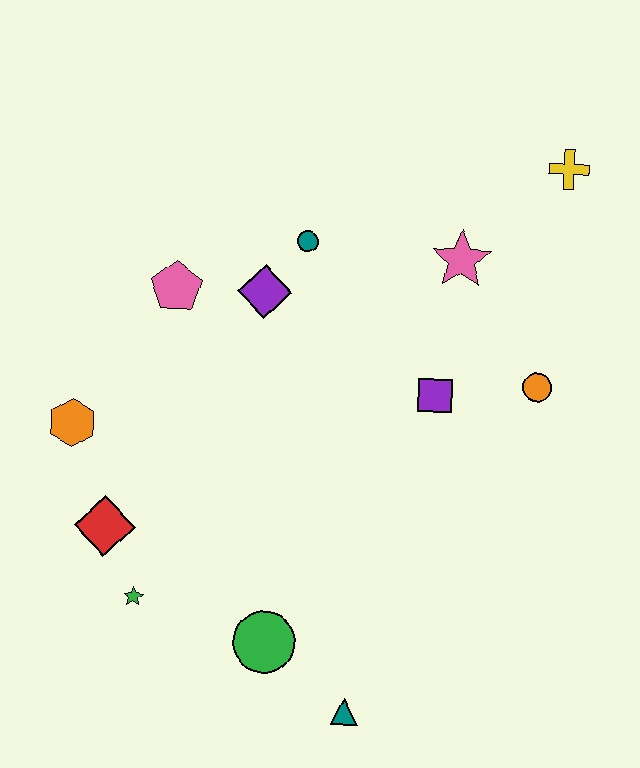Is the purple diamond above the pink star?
No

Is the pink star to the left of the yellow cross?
Yes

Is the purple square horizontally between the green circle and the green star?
No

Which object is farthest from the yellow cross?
The green star is farthest from the yellow cross.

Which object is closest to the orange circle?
The purple square is closest to the orange circle.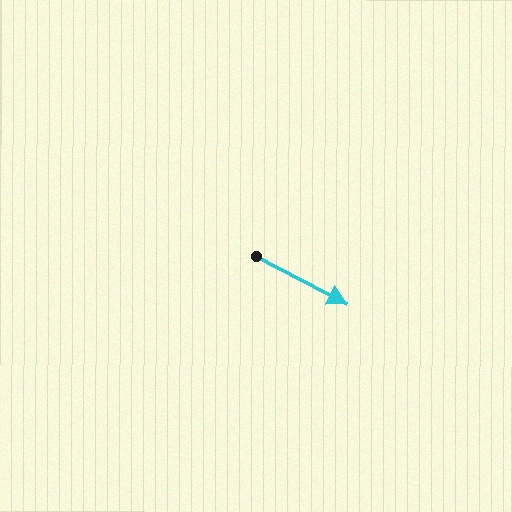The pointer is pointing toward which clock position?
Roughly 4 o'clock.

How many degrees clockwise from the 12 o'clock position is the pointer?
Approximately 118 degrees.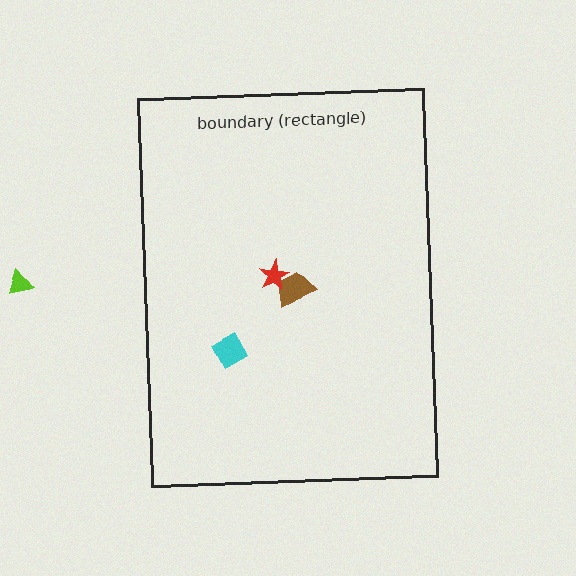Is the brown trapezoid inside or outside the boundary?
Inside.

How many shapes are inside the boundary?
3 inside, 1 outside.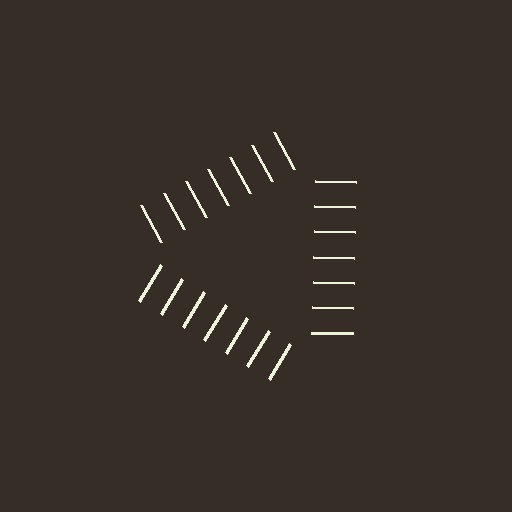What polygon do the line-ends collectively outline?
An illusory triangle — the line segments terminate on its edges but no continuous stroke is drawn.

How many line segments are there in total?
21 — 7 along each of the 3 edges.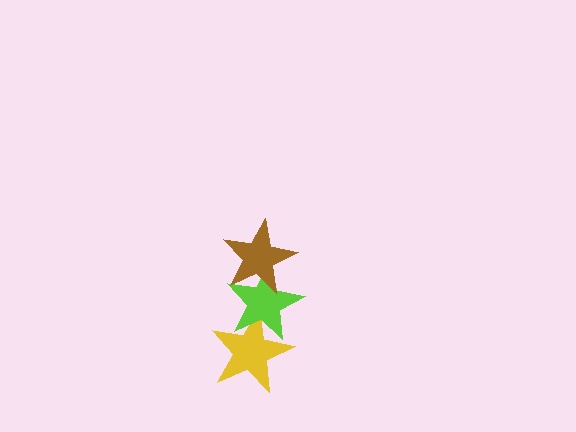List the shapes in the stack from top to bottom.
From top to bottom: the brown star, the lime star, the yellow star.